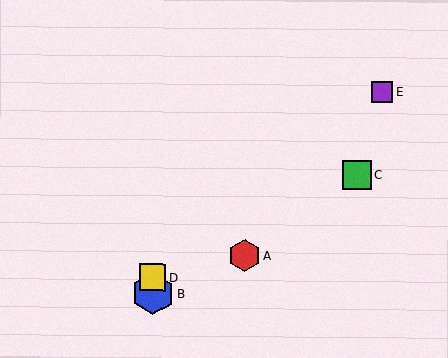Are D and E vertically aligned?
No, D is at x≈153 and E is at x≈382.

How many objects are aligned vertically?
2 objects (B, D) are aligned vertically.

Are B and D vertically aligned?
Yes, both are at x≈153.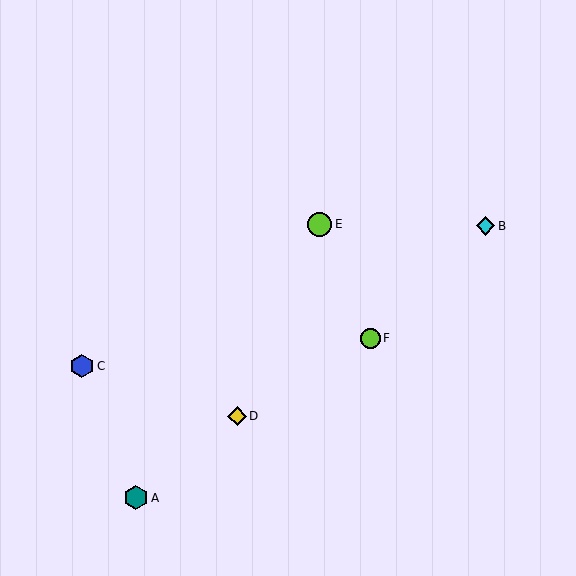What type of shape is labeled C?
Shape C is a blue hexagon.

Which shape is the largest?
The teal hexagon (labeled A) is the largest.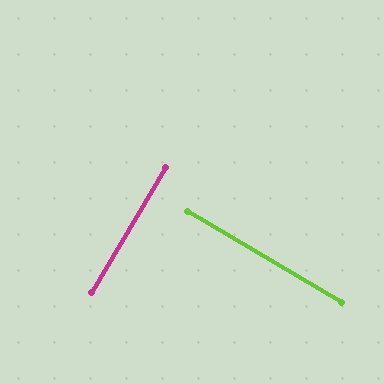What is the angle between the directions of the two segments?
Approximately 90 degrees.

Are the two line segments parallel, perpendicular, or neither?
Perpendicular — they meet at approximately 90°.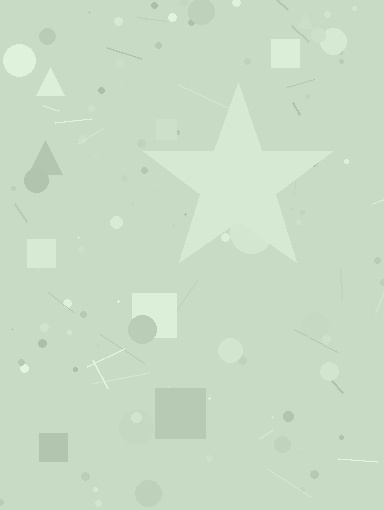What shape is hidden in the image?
A star is hidden in the image.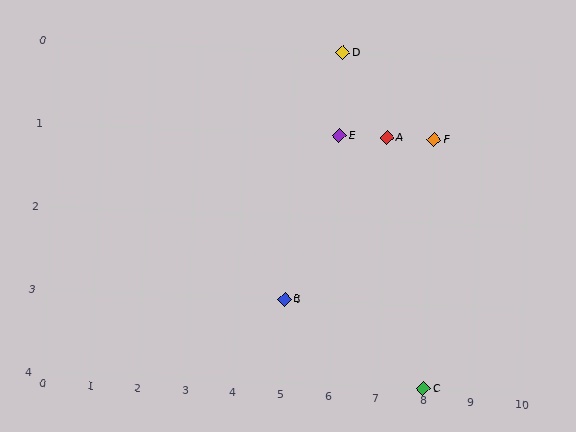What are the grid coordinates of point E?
Point E is at grid coordinates (6, 1).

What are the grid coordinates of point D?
Point D is at grid coordinates (6, 0).